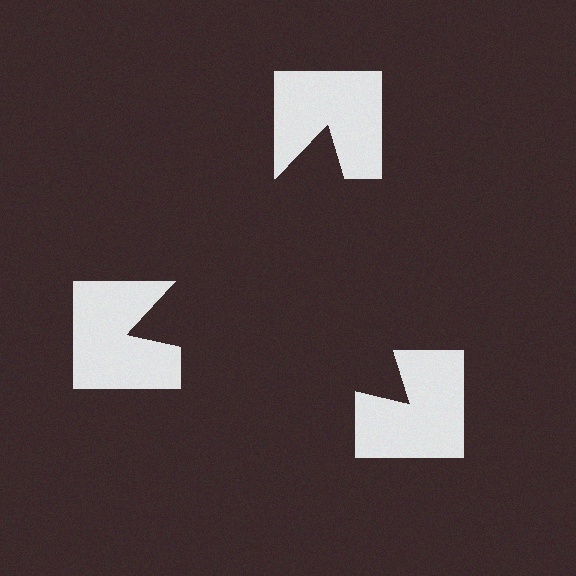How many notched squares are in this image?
There are 3 — one at each vertex of the illusory triangle.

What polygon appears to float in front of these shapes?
An illusory triangle — its edges are inferred from the aligned wedge cuts in the notched squares, not physically drawn.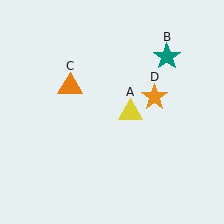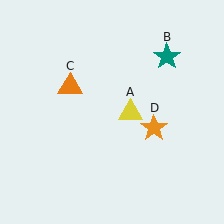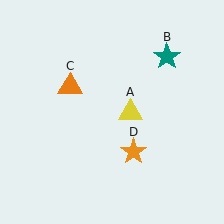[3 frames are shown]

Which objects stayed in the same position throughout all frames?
Yellow triangle (object A) and teal star (object B) and orange triangle (object C) remained stationary.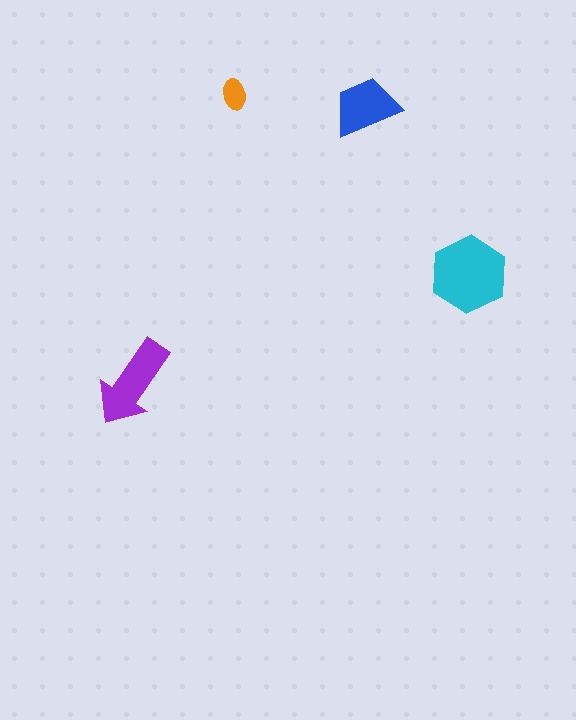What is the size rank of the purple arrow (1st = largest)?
2nd.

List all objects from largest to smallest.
The cyan hexagon, the purple arrow, the blue trapezoid, the orange ellipse.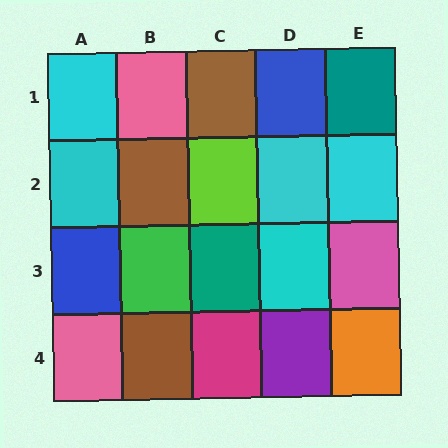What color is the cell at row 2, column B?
Brown.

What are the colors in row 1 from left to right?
Cyan, pink, brown, blue, teal.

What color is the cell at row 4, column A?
Pink.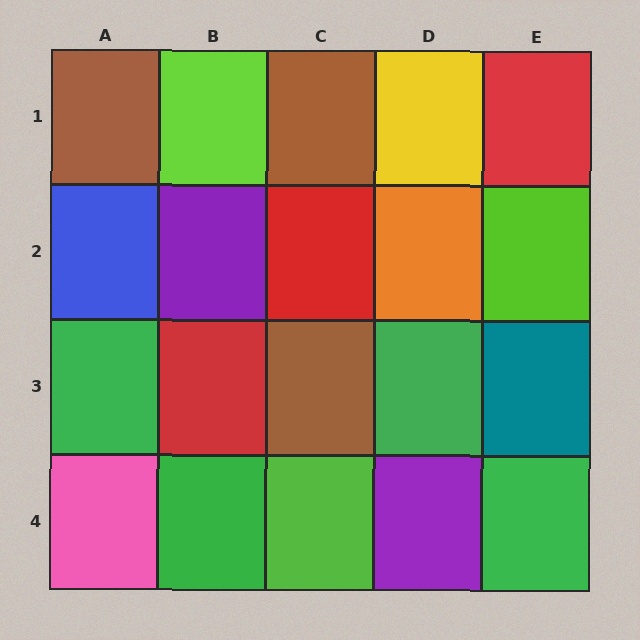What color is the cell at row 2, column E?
Lime.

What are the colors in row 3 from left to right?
Green, red, brown, green, teal.